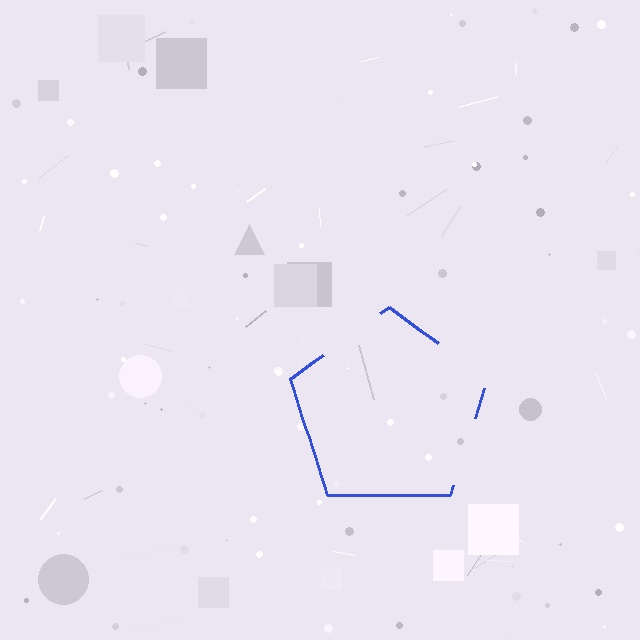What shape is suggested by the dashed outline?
The dashed outline suggests a pentagon.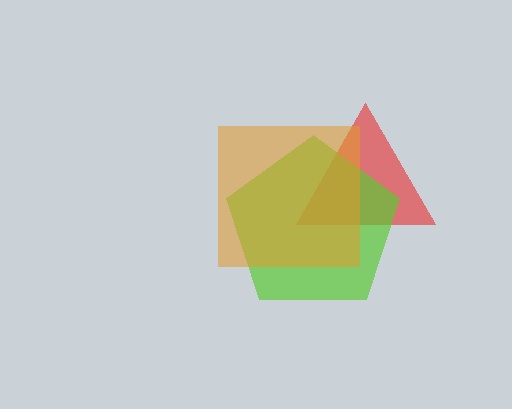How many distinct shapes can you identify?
There are 3 distinct shapes: a red triangle, a lime pentagon, an orange square.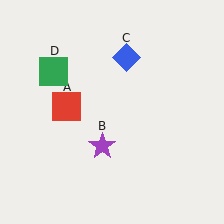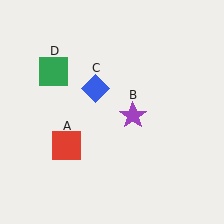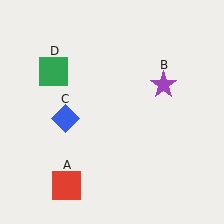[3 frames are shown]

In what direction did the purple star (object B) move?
The purple star (object B) moved up and to the right.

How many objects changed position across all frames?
3 objects changed position: red square (object A), purple star (object B), blue diamond (object C).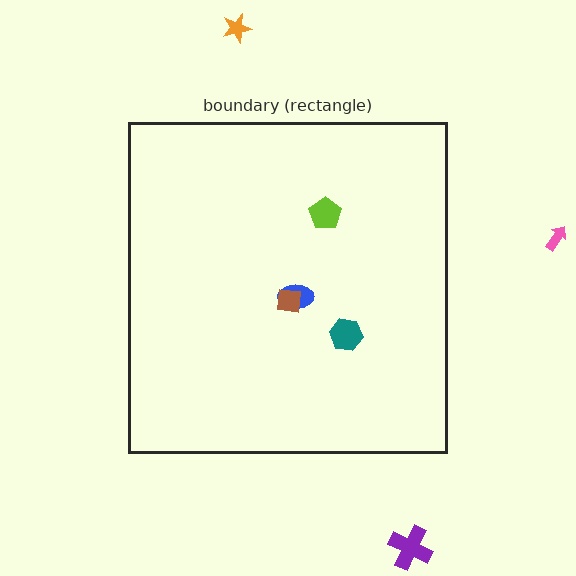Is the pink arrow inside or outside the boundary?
Outside.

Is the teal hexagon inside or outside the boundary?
Inside.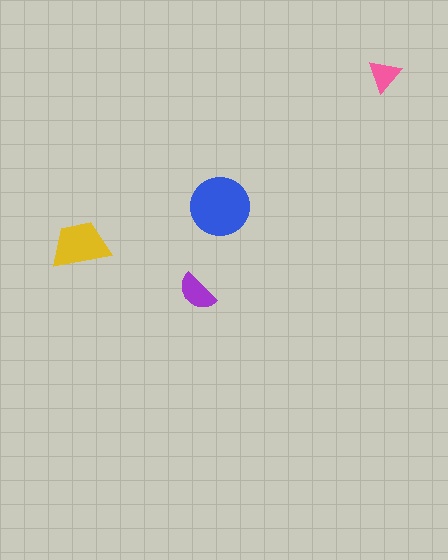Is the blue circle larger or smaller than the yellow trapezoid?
Larger.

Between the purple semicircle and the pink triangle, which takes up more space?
The purple semicircle.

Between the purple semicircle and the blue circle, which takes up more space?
The blue circle.